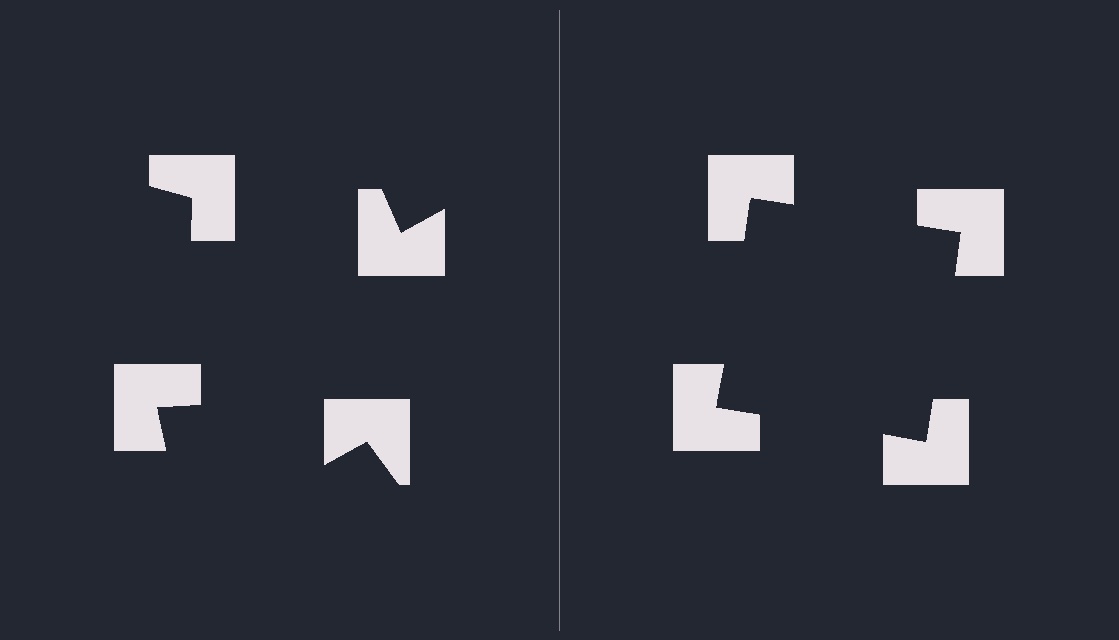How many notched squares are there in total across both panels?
8 — 4 on each side.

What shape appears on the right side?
An illusory square.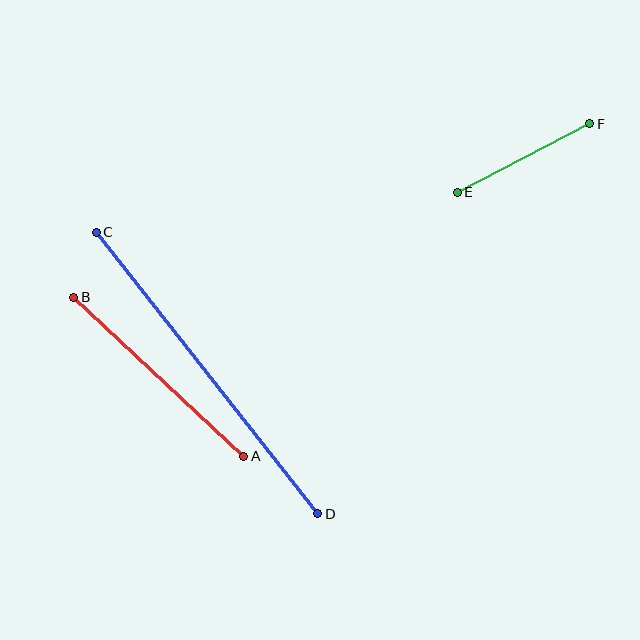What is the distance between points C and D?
The distance is approximately 358 pixels.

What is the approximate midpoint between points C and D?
The midpoint is at approximately (207, 373) pixels.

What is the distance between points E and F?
The distance is approximately 149 pixels.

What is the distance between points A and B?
The distance is approximately 232 pixels.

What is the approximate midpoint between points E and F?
The midpoint is at approximately (523, 158) pixels.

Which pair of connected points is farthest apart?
Points C and D are farthest apart.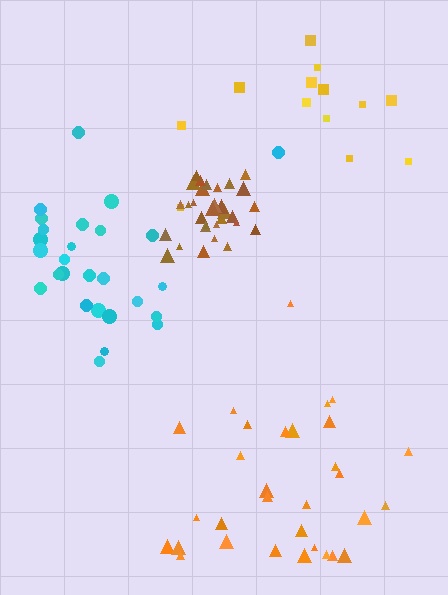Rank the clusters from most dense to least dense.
brown, cyan, orange, yellow.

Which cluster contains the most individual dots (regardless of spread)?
Orange (32).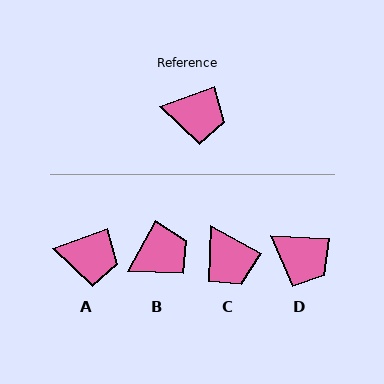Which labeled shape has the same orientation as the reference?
A.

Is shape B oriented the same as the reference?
No, it is off by about 41 degrees.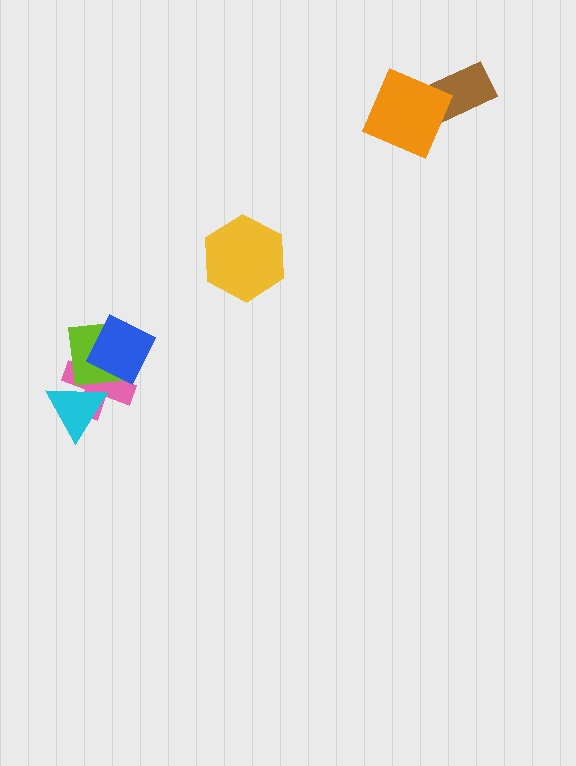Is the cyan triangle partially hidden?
Yes, it is partially covered by another shape.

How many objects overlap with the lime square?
3 objects overlap with the lime square.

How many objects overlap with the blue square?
2 objects overlap with the blue square.